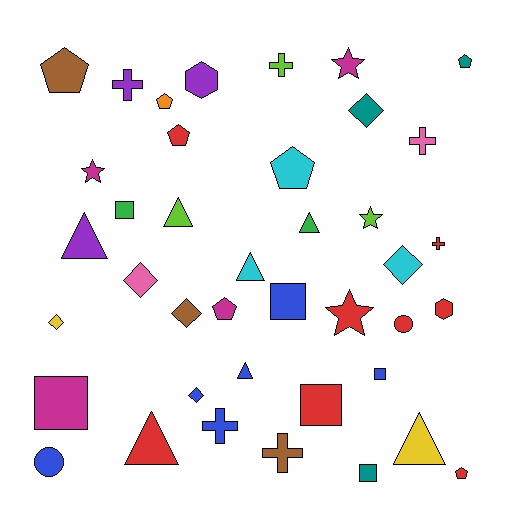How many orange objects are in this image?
There is 1 orange object.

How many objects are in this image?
There are 40 objects.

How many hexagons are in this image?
There are 2 hexagons.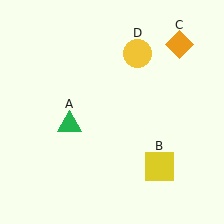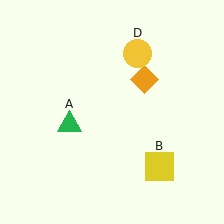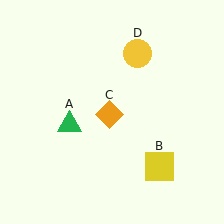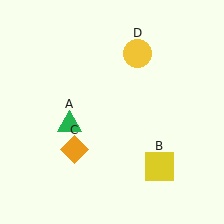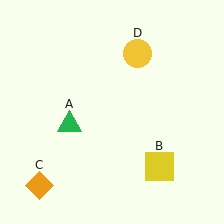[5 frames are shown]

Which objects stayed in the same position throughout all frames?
Green triangle (object A) and yellow square (object B) and yellow circle (object D) remained stationary.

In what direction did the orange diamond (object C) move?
The orange diamond (object C) moved down and to the left.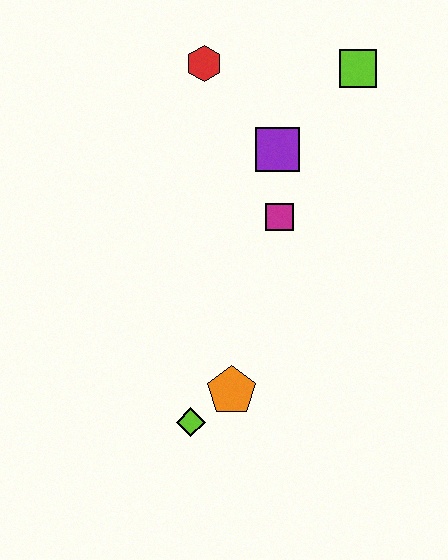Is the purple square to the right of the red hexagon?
Yes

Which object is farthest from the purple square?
The lime diamond is farthest from the purple square.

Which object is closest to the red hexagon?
The purple square is closest to the red hexagon.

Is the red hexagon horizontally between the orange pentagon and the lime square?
No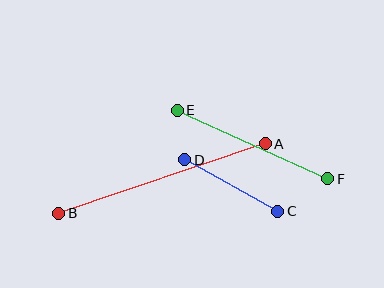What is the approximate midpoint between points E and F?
The midpoint is at approximately (253, 144) pixels.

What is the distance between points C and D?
The distance is approximately 106 pixels.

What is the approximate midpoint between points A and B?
The midpoint is at approximately (162, 179) pixels.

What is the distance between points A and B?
The distance is approximately 218 pixels.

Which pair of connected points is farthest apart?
Points A and B are farthest apart.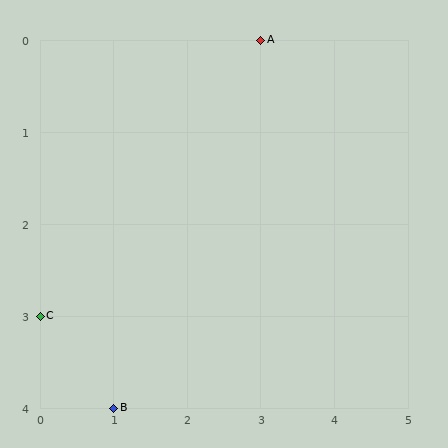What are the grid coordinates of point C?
Point C is at grid coordinates (0, 3).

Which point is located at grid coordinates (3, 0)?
Point A is at (3, 0).